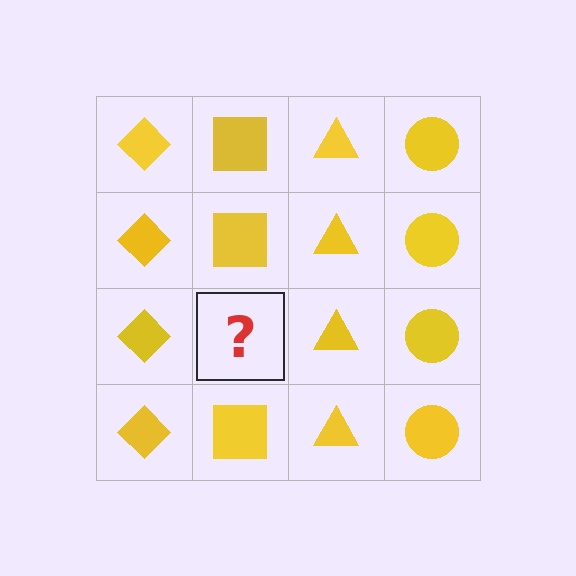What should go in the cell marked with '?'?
The missing cell should contain a yellow square.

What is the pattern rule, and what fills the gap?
The rule is that each column has a consistent shape. The gap should be filled with a yellow square.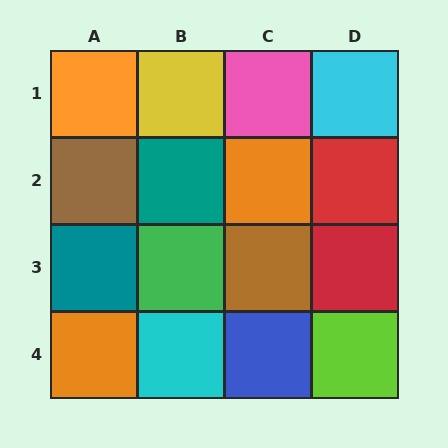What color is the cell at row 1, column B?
Yellow.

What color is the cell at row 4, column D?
Lime.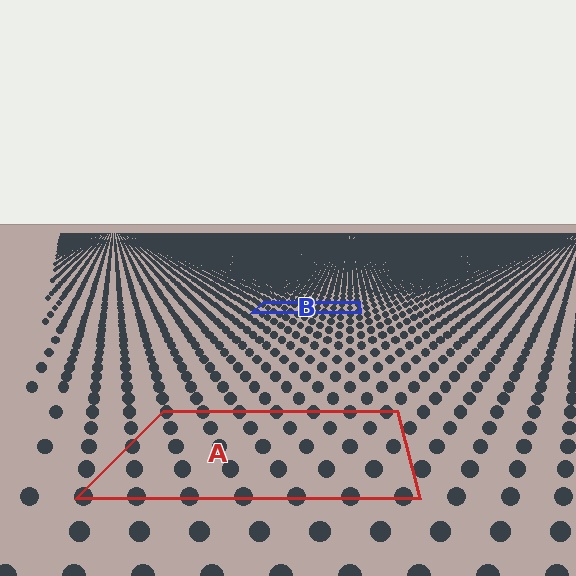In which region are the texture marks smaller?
The texture marks are smaller in region B, because it is farther away.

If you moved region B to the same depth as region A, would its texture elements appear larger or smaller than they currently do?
They would appear larger. At a closer depth, the same texture elements are projected at a bigger on-screen size.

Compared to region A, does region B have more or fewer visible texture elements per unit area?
Region B has more texture elements per unit area — they are packed more densely because it is farther away.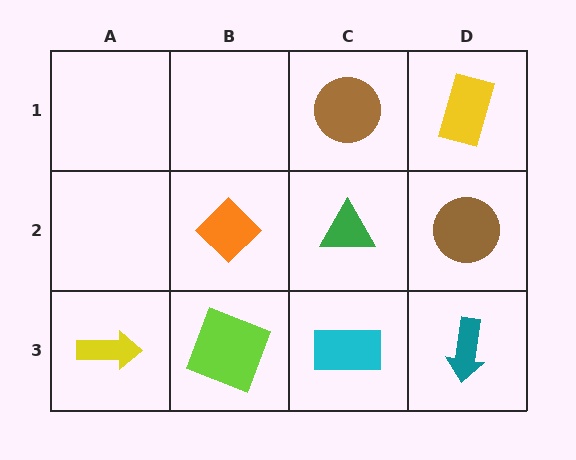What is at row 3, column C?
A cyan rectangle.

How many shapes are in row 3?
4 shapes.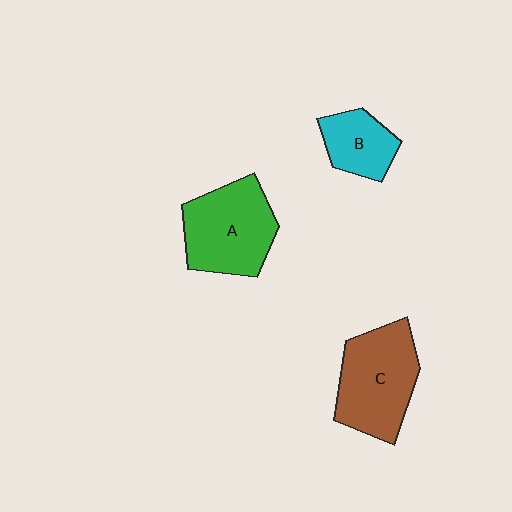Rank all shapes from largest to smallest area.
From largest to smallest: C (brown), A (green), B (cyan).